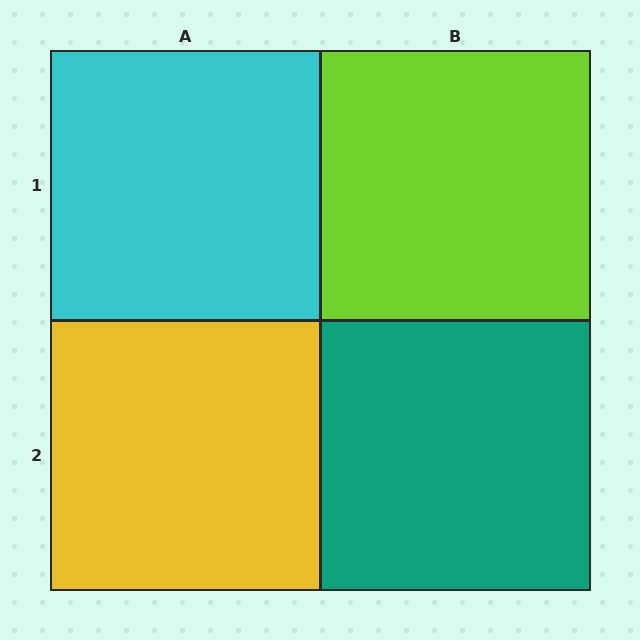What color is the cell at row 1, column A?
Cyan.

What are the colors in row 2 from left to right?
Yellow, teal.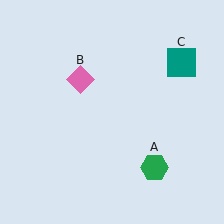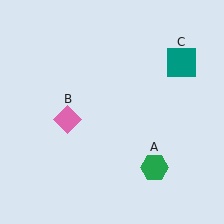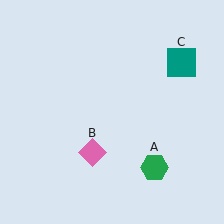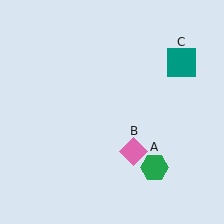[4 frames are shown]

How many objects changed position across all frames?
1 object changed position: pink diamond (object B).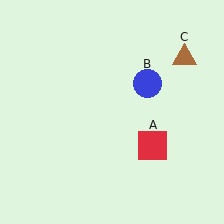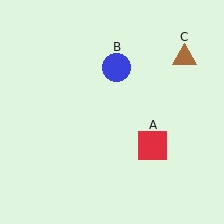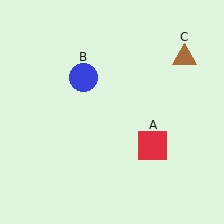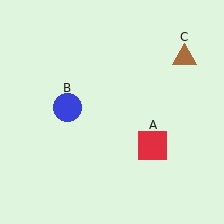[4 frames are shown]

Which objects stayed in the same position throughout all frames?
Red square (object A) and brown triangle (object C) remained stationary.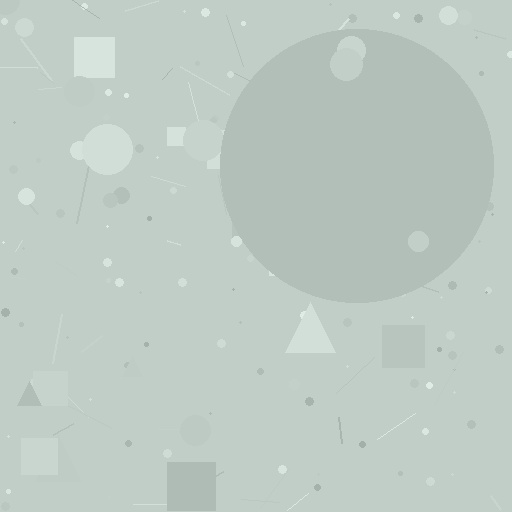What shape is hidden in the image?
A circle is hidden in the image.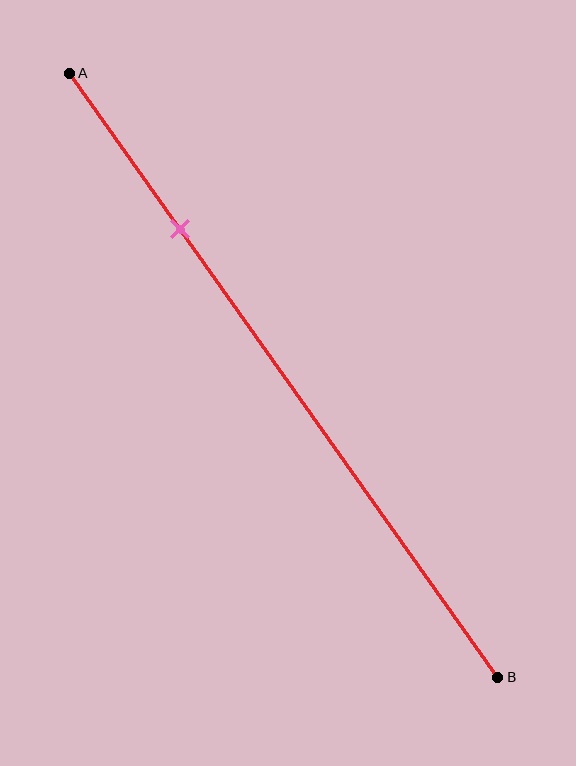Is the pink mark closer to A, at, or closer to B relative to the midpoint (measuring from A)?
The pink mark is closer to point A than the midpoint of segment AB.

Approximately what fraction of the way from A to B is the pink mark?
The pink mark is approximately 25% of the way from A to B.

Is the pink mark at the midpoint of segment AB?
No, the mark is at about 25% from A, not at the 50% midpoint.